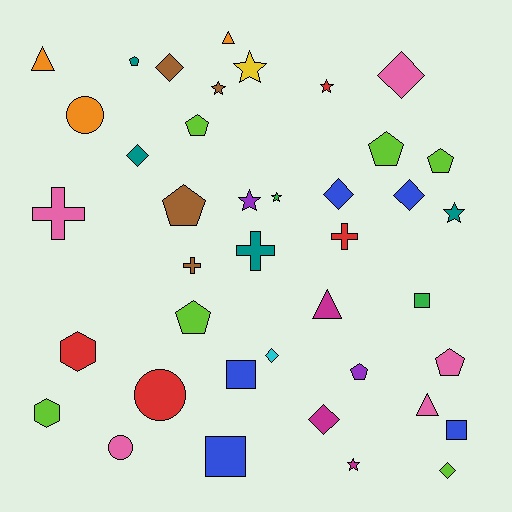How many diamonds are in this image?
There are 8 diamonds.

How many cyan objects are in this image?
There is 1 cyan object.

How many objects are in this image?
There are 40 objects.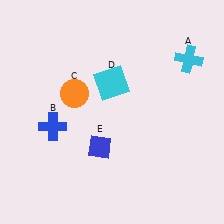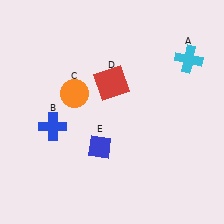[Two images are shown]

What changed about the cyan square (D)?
In Image 1, D is cyan. In Image 2, it changed to red.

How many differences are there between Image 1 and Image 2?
There is 1 difference between the two images.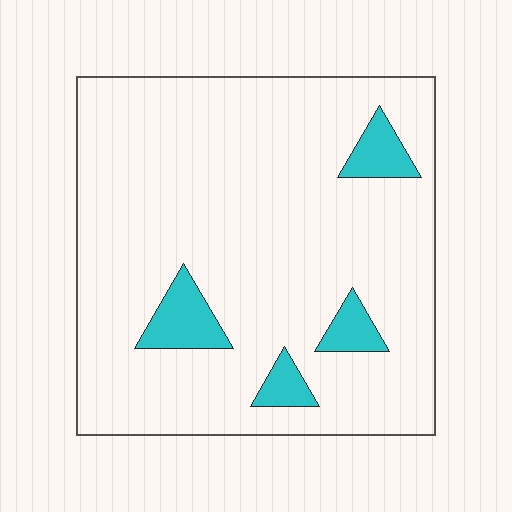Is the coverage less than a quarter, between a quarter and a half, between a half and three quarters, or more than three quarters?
Less than a quarter.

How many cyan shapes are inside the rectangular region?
4.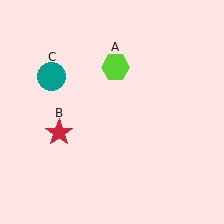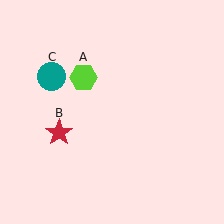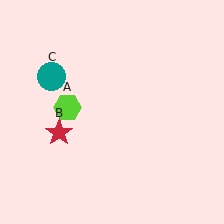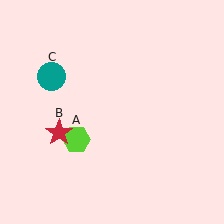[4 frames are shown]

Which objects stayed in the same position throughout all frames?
Red star (object B) and teal circle (object C) remained stationary.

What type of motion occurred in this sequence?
The lime hexagon (object A) rotated counterclockwise around the center of the scene.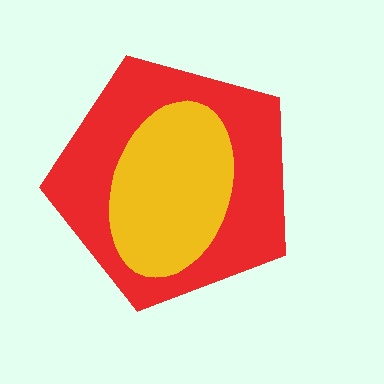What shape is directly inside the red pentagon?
The yellow ellipse.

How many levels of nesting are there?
2.